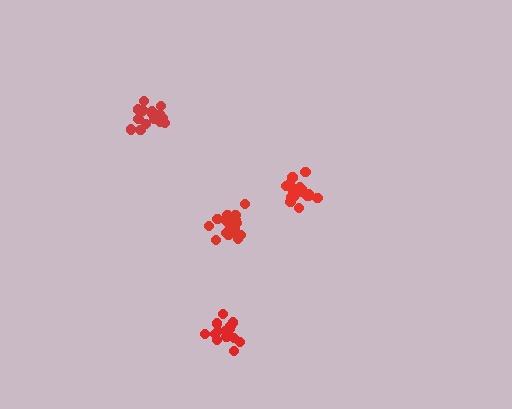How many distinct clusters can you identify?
There are 4 distinct clusters.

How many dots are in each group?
Group 1: 15 dots, Group 2: 16 dots, Group 3: 19 dots, Group 4: 21 dots (71 total).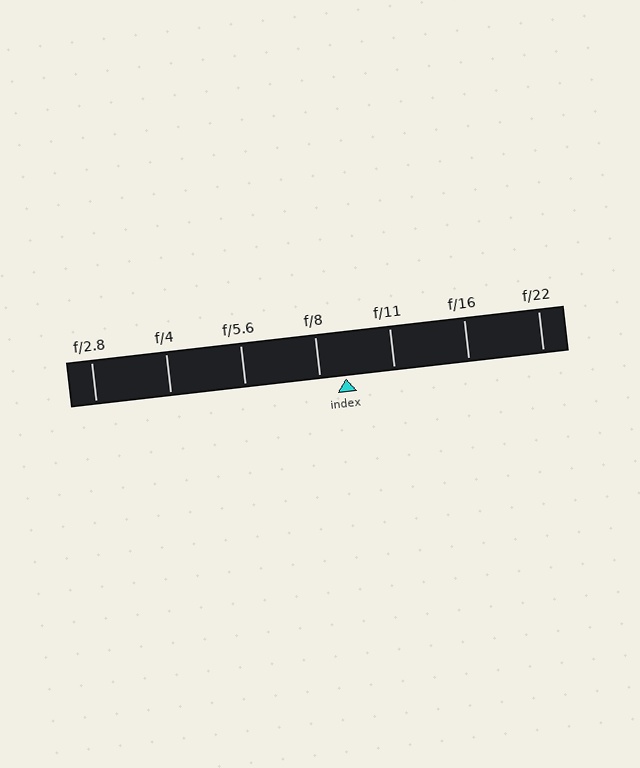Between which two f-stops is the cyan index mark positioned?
The index mark is between f/8 and f/11.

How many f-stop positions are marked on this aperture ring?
There are 7 f-stop positions marked.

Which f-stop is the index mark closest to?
The index mark is closest to f/8.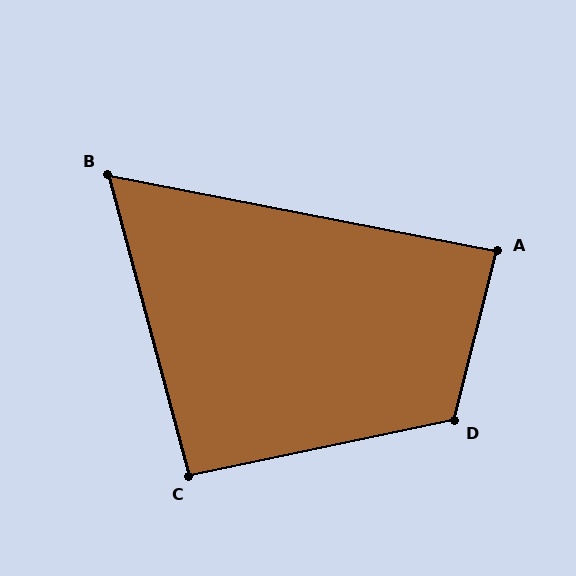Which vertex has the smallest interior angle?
B, at approximately 64 degrees.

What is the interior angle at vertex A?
Approximately 87 degrees (approximately right).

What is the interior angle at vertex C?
Approximately 93 degrees (approximately right).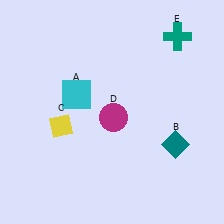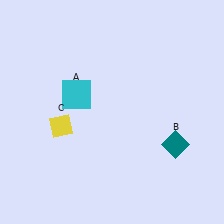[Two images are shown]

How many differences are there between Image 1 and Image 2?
There are 2 differences between the two images.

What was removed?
The teal cross (E), the magenta circle (D) were removed in Image 2.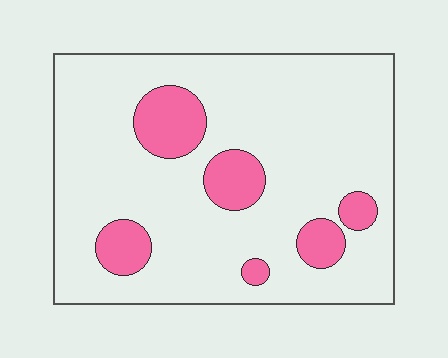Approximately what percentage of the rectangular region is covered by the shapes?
Approximately 15%.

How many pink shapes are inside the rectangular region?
6.